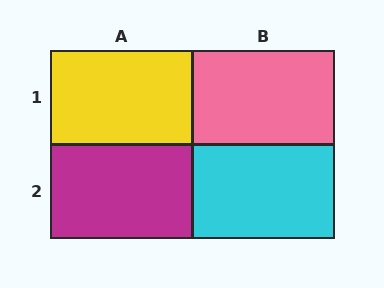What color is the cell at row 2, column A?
Magenta.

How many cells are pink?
1 cell is pink.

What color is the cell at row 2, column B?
Cyan.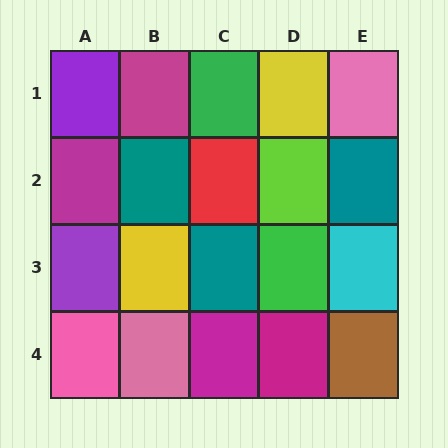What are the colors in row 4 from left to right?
Pink, pink, magenta, magenta, brown.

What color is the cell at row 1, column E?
Pink.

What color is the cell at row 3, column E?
Cyan.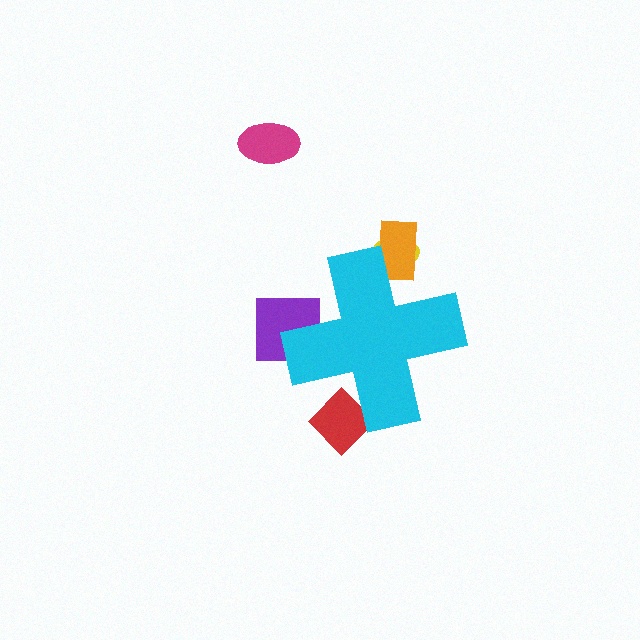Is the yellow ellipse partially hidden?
Yes, the yellow ellipse is partially hidden behind the cyan cross.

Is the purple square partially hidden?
Yes, the purple square is partially hidden behind the cyan cross.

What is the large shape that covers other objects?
A cyan cross.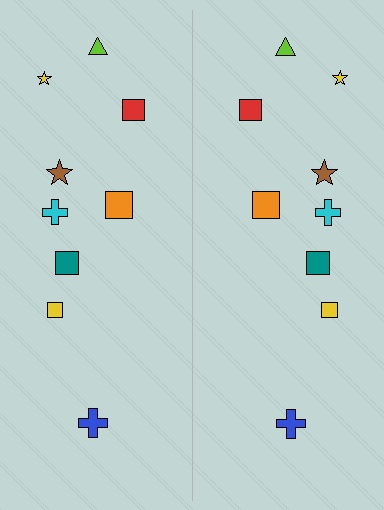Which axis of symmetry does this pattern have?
The pattern has a vertical axis of symmetry running through the center of the image.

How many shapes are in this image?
There are 18 shapes in this image.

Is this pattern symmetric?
Yes, this pattern has bilateral (reflection) symmetry.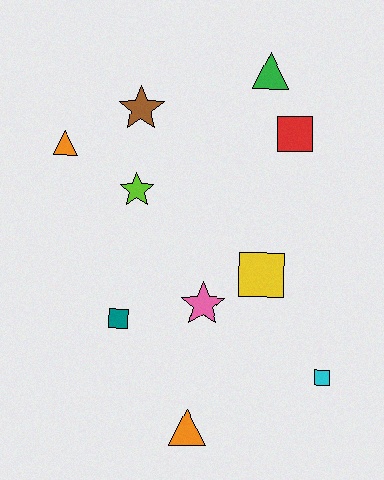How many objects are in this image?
There are 10 objects.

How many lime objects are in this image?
There is 1 lime object.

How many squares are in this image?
There are 4 squares.